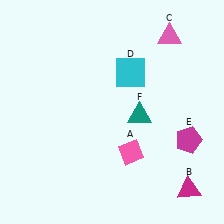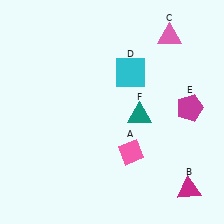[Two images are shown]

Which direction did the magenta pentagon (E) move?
The magenta pentagon (E) moved up.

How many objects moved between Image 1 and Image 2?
1 object moved between the two images.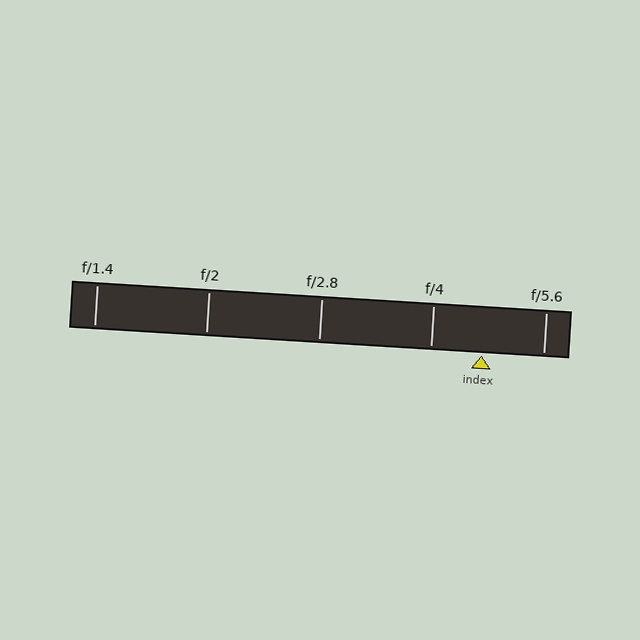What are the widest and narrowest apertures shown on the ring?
The widest aperture shown is f/1.4 and the narrowest is f/5.6.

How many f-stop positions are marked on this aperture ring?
There are 5 f-stop positions marked.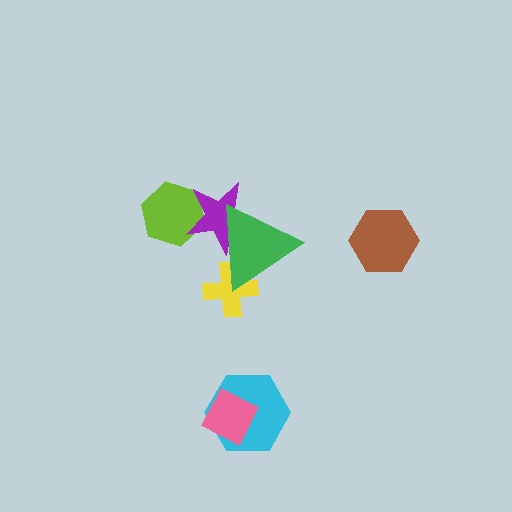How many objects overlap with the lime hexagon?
1 object overlaps with the lime hexagon.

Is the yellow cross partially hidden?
Yes, it is partially covered by another shape.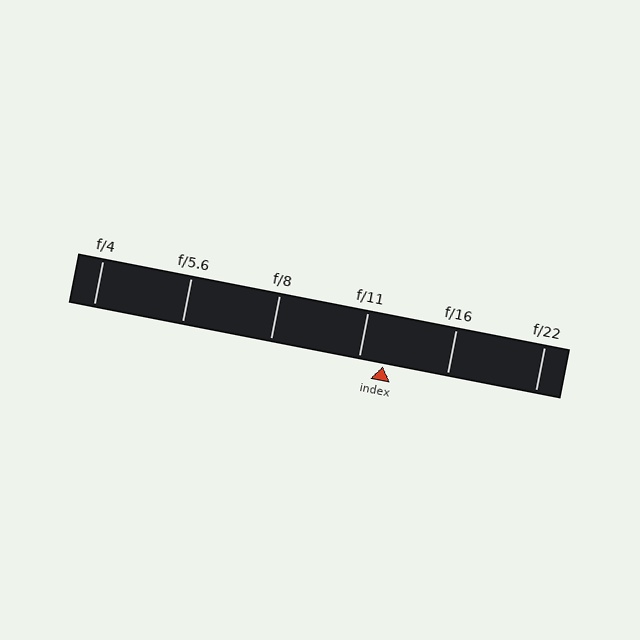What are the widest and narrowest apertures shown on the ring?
The widest aperture shown is f/4 and the narrowest is f/22.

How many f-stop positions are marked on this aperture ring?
There are 6 f-stop positions marked.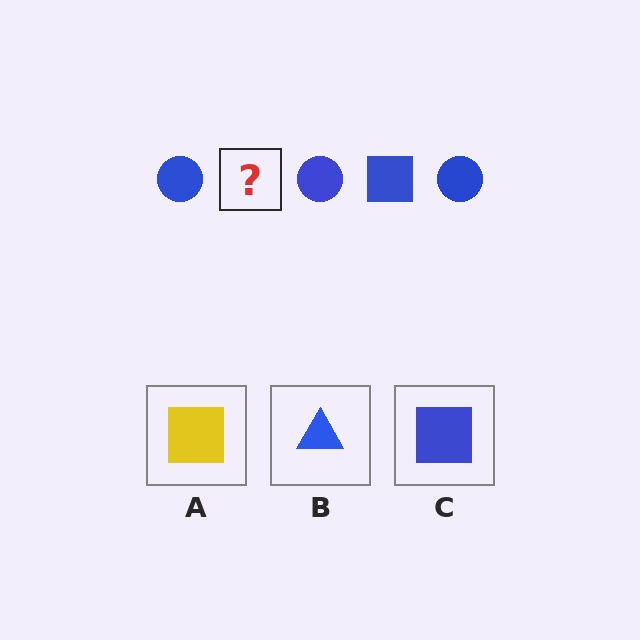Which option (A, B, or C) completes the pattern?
C.